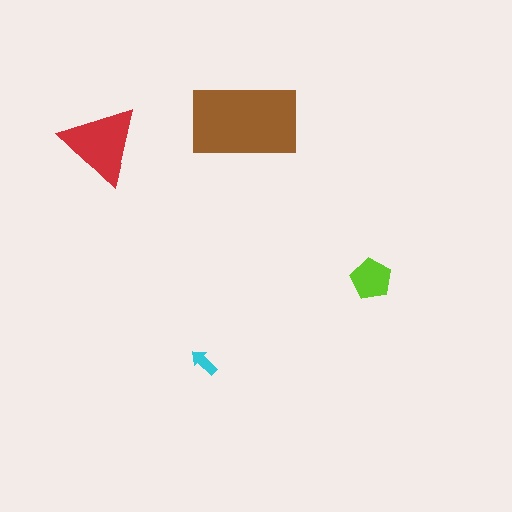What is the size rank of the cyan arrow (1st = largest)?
4th.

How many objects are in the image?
There are 4 objects in the image.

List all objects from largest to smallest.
The brown rectangle, the red triangle, the lime pentagon, the cyan arrow.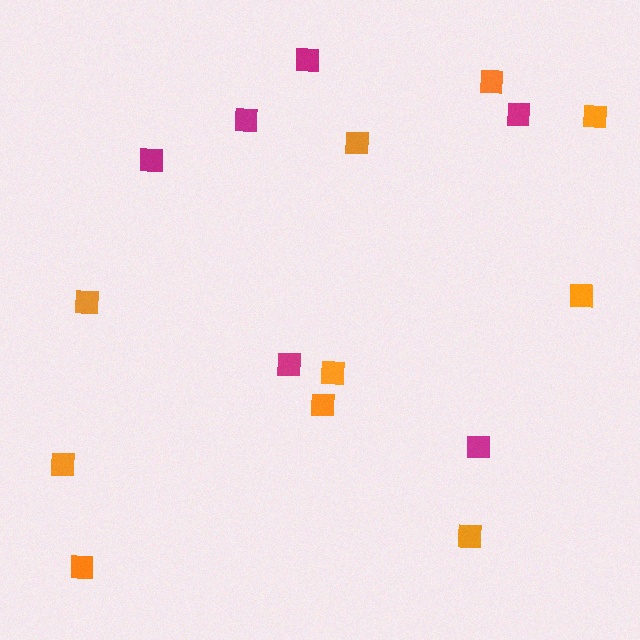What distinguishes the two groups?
There are 2 groups: one group of magenta squares (6) and one group of orange squares (10).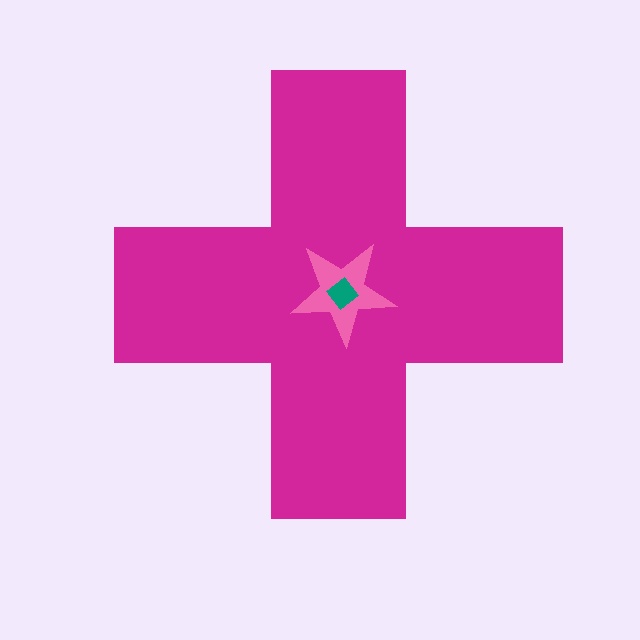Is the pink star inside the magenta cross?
Yes.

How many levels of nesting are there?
3.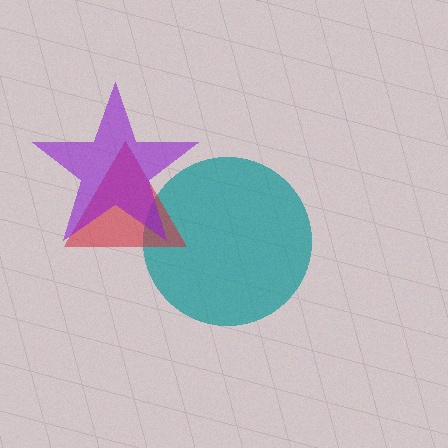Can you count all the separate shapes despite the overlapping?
Yes, there are 3 separate shapes.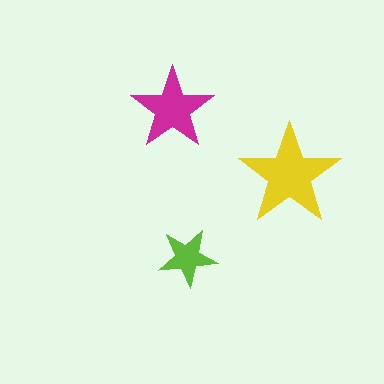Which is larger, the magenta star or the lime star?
The magenta one.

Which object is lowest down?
The lime star is bottommost.